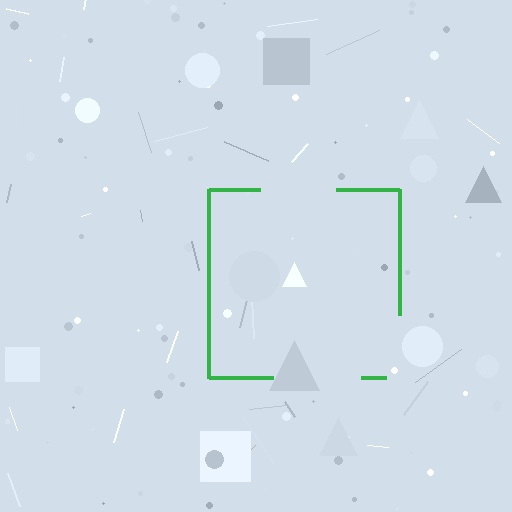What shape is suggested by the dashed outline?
The dashed outline suggests a square.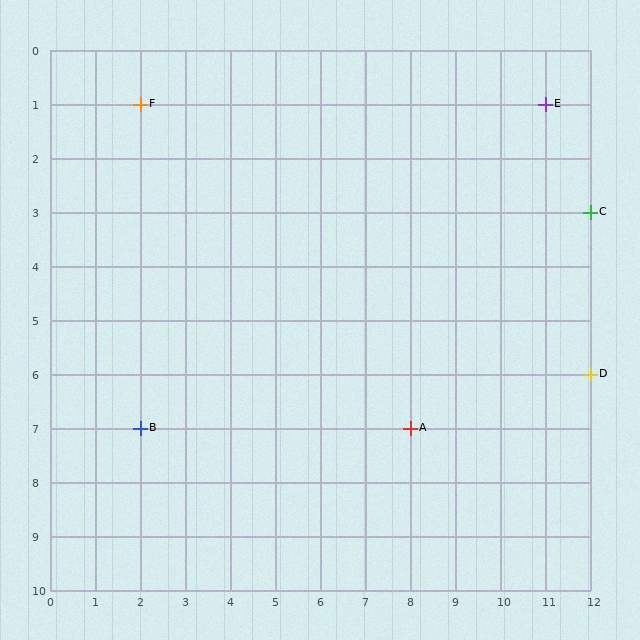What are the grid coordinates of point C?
Point C is at grid coordinates (12, 3).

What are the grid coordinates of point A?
Point A is at grid coordinates (8, 7).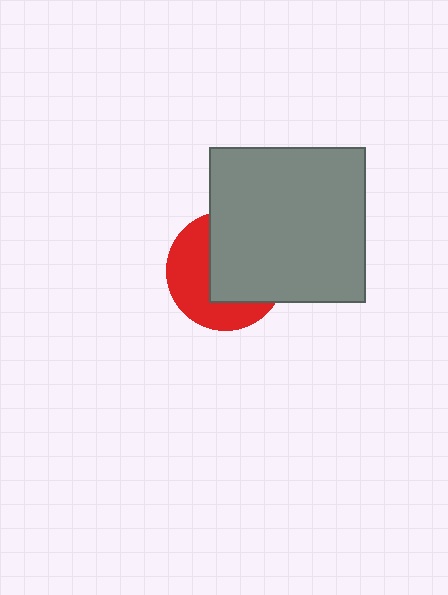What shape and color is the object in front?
The object in front is a gray square.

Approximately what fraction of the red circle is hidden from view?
Roughly 55% of the red circle is hidden behind the gray square.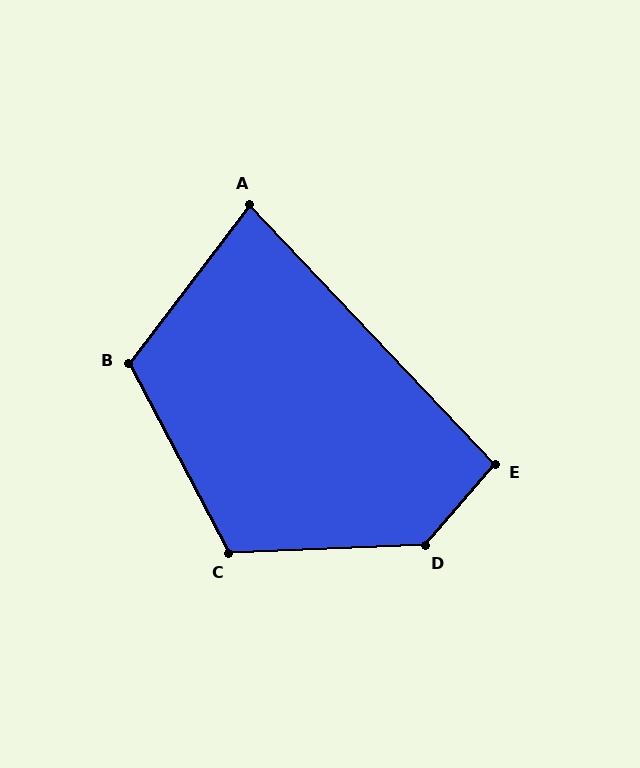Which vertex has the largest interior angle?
D, at approximately 133 degrees.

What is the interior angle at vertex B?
Approximately 115 degrees (obtuse).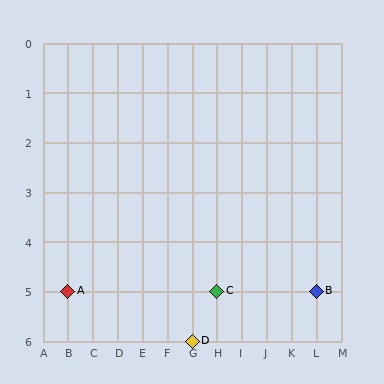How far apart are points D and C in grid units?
Points D and C are 1 column and 1 row apart (about 1.4 grid units diagonally).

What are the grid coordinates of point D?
Point D is at grid coordinates (G, 6).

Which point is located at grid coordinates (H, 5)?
Point C is at (H, 5).